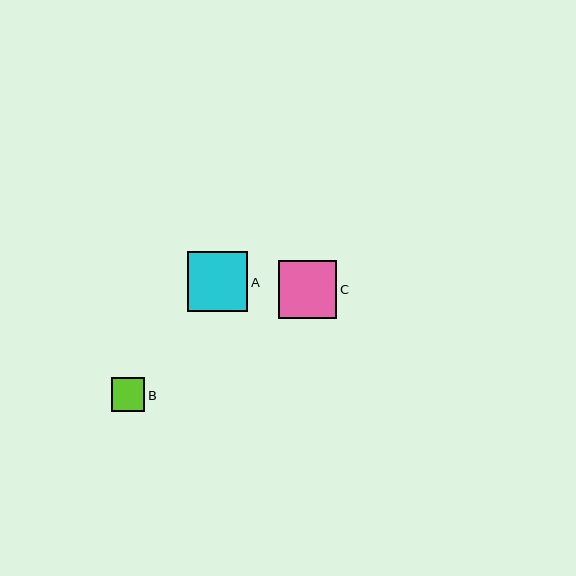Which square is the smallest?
Square B is the smallest with a size of approximately 33 pixels.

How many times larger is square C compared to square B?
Square C is approximately 1.7 times the size of square B.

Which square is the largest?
Square A is the largest with a size of approximately 60 pixels.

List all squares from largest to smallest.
From largest to smallest: A, C, B.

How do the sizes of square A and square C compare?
Square A and square C are approximately the same size.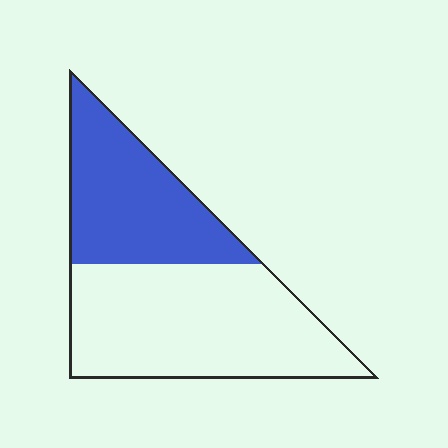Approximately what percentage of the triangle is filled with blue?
Approximately 40%.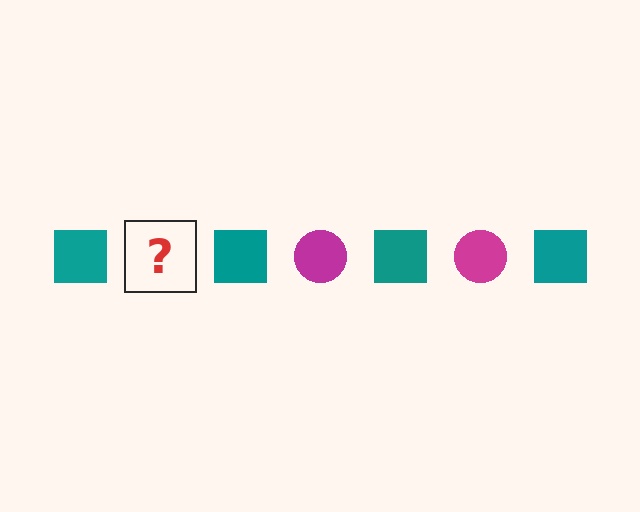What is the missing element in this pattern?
The missing element is a magenta circle.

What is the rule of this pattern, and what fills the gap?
The rule is that the pattern alternates between teal square and magenta circle. The gap should be filled with a magenta circle.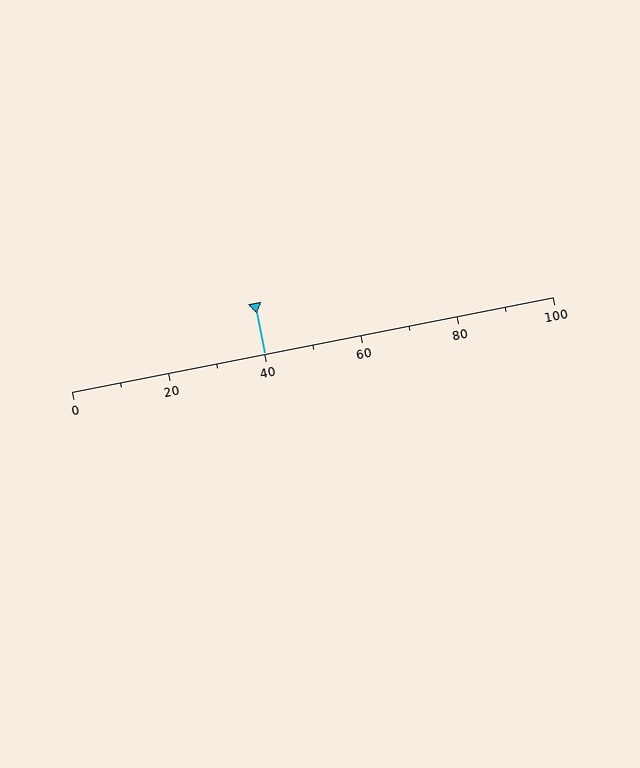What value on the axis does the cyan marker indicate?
The marker indicates approximately 40.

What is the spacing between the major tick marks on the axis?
The major ticks are spaced 20 apart.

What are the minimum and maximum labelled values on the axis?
The axis runs from 0 to 100.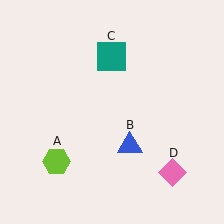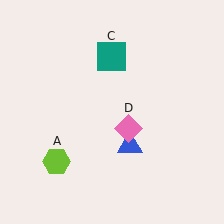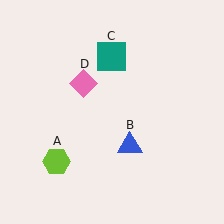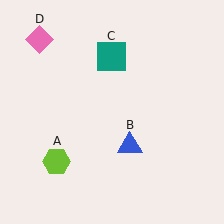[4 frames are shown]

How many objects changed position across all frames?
1 object changed position: pink diamond (object D).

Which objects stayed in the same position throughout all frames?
Lime hexagon (object A) and blue triangle (object B) and teal square (object C) remained stationary.